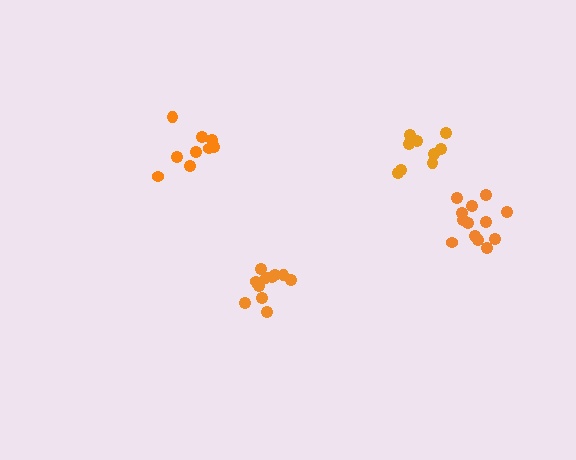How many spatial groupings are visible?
There are 4 spatial groupings.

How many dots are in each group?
Group 1: 9 dots, Group 2: 12 dots, Group 3: 9 dots, Group 4: 13 dots (43 total).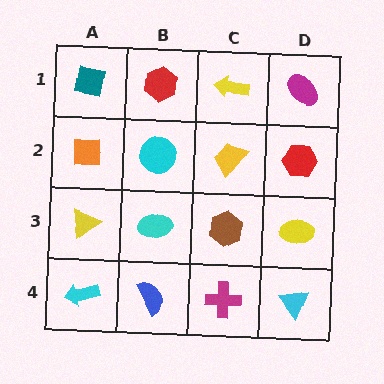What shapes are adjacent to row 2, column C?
A yellow arrow (row 1, column C), a brown hexagon (row 3, column C), a cyan circle (row 2, column B), a red hexagon (row 2, column D).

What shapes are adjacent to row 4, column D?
A yellow ellipse (row 3, column D), a magenta cross (row 4, column C).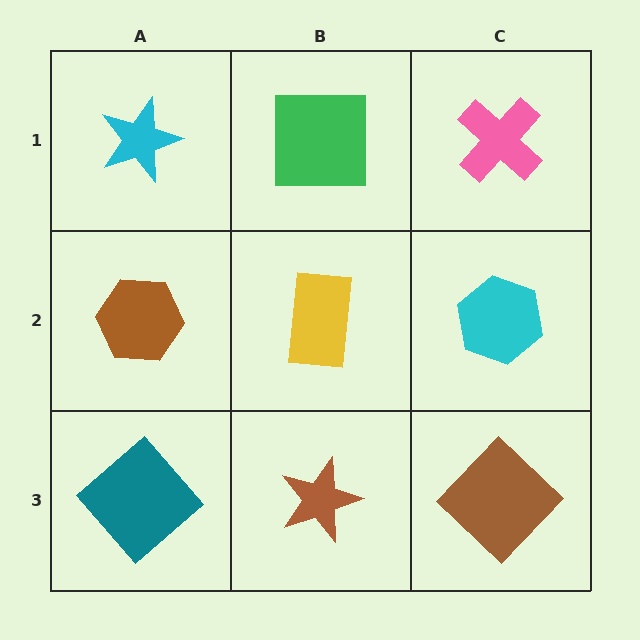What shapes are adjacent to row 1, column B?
A yellow rectangle (row 2, column B), a cyan star (row 1, column A), a pink cross (row 1, column C).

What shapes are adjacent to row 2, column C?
A pink cross (row 1, column C), a brown diamond (row 3, column C), a yellow rectangle (row 2, column B).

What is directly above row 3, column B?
A yellow rectangle.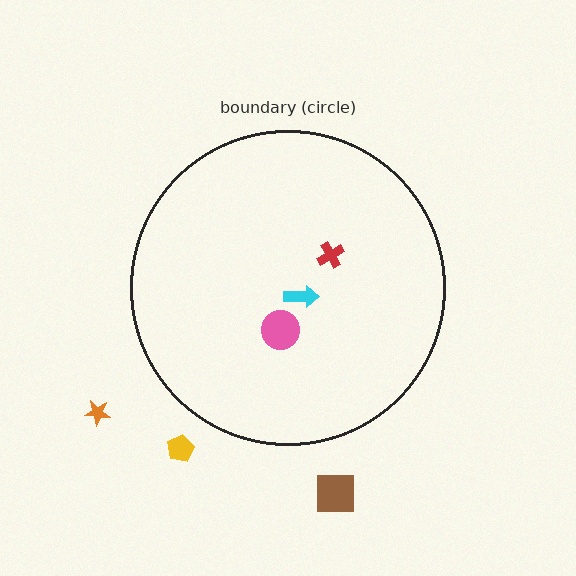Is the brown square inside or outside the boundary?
Outside.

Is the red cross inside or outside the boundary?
Inside.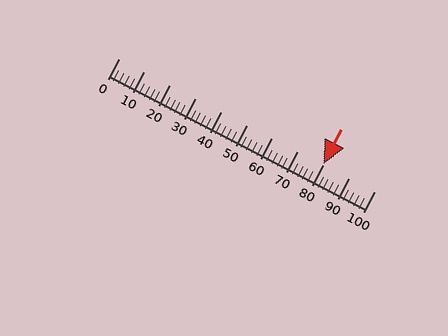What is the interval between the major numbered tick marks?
The major tick marks are spaced 10 units apart.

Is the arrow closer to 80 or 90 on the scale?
The arrow is closer to 80.